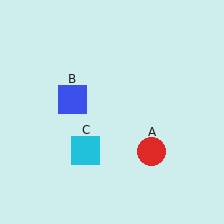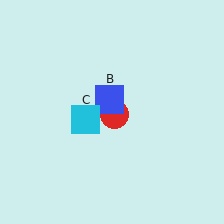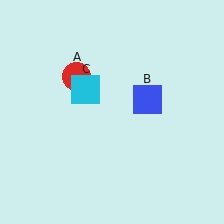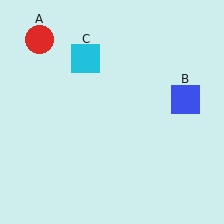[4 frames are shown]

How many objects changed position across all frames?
3 objects changed position: red circle (object A), blue square (object B), cyan square (object C).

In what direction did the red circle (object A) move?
The red circle (object A) moved up and to the left.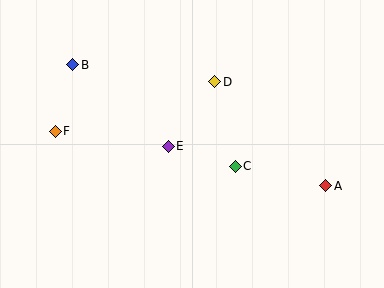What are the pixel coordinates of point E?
Point E is at (168, 146).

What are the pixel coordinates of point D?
Point D is at (215, 82).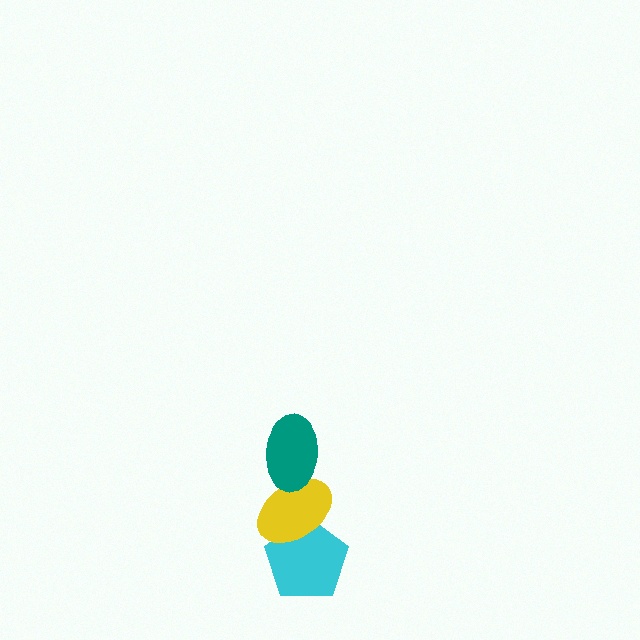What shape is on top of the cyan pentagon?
The yellow ellipse is on top of the cyan pentagon.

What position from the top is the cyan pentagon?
The cyan pentagon is 3rd from the top.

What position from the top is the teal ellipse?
The teal ellipse is 1st from the top.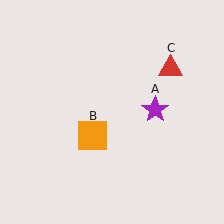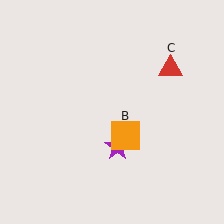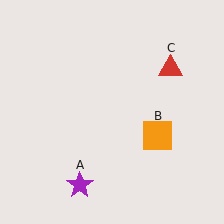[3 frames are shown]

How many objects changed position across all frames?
2 objects changed position: purple star (object A), orange square (object B).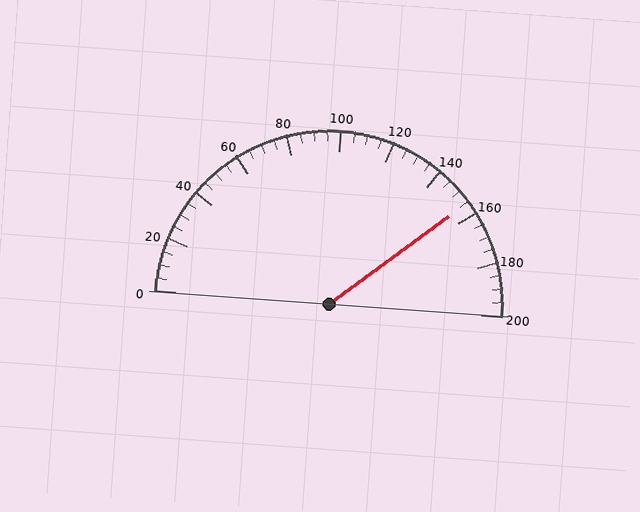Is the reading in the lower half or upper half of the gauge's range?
The reading is in the upper half of the range (0 to 200).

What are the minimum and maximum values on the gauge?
The gauge ranges from 0 to 200.